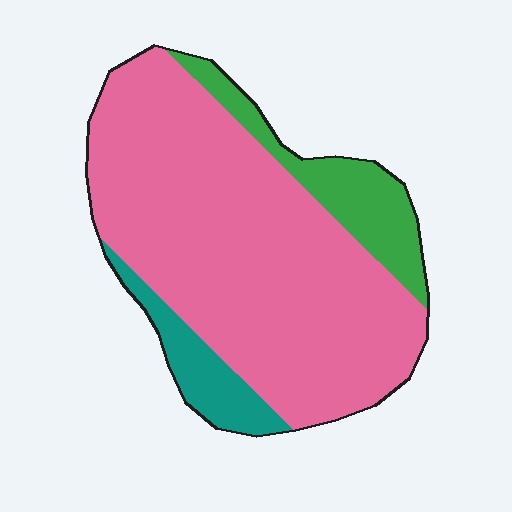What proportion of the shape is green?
Green covers about 15% of the shape.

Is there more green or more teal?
Green.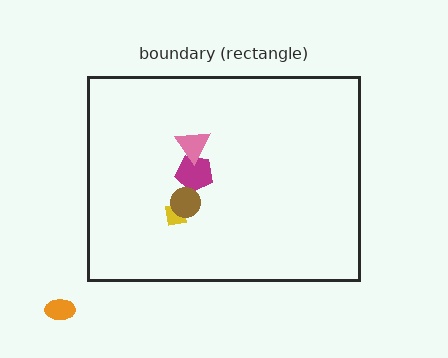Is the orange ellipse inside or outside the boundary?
Outside.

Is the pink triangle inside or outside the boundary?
Inside.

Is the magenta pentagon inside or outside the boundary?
Inside.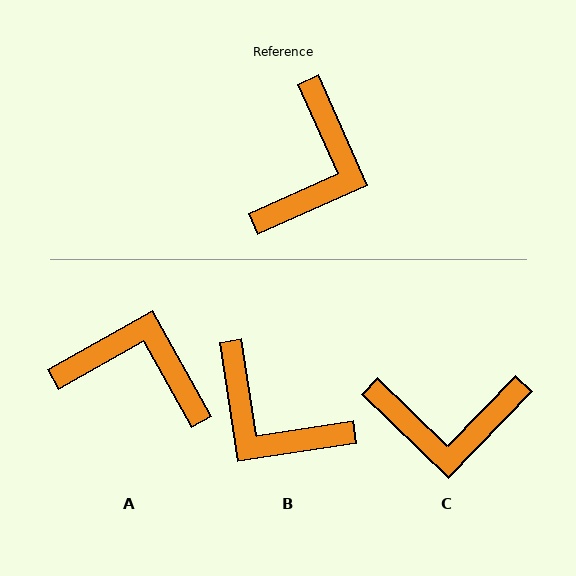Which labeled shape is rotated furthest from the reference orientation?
B, about 105 degrees away.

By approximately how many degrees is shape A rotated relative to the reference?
Approximately 95 degrees counter-clockwise.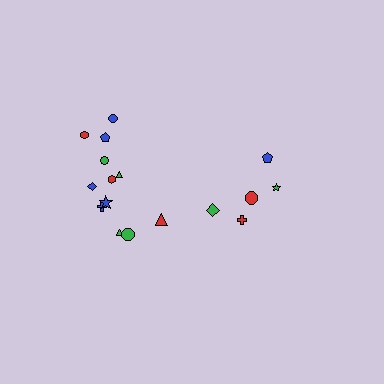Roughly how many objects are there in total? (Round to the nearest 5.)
Roughly 15 objects in total.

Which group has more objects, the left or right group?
The left group.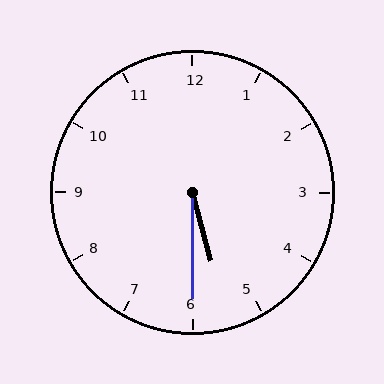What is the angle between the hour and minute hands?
Approximately 15 degrees.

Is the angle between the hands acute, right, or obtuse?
It is acute.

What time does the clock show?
5:30.